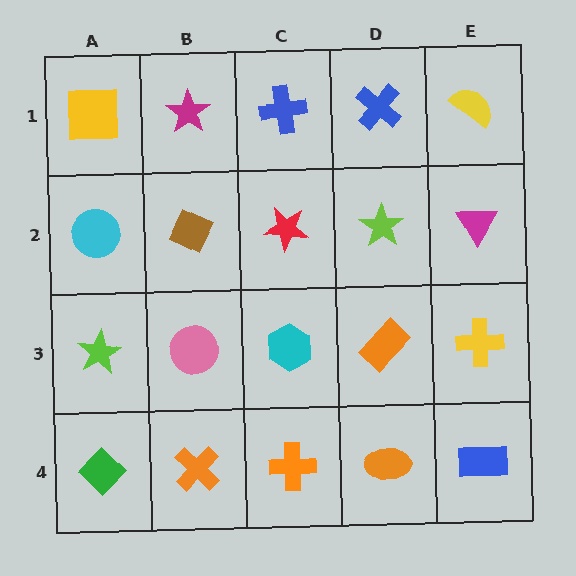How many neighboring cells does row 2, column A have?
3.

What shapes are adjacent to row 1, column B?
A brown diamond (row 2, column B), a yellow square (row 1, column A), a blue cross (row 1, column C).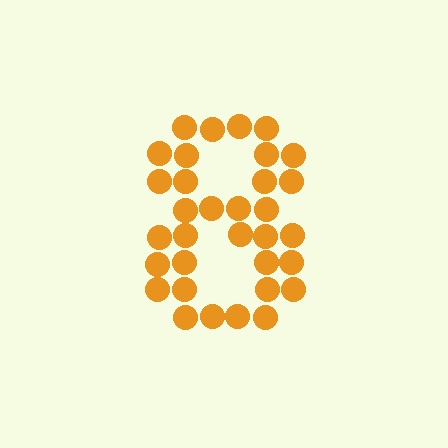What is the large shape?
The large shape is the digit 8.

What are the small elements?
The small elements are circles.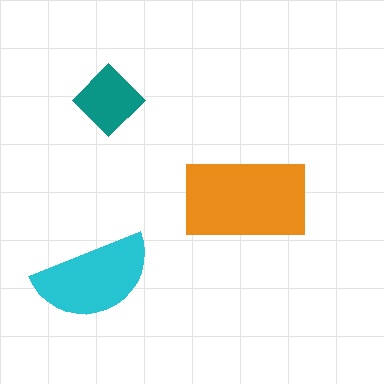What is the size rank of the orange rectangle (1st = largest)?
1st.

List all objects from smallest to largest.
The teal diamond, the cyan semicircle, the orange rectangle.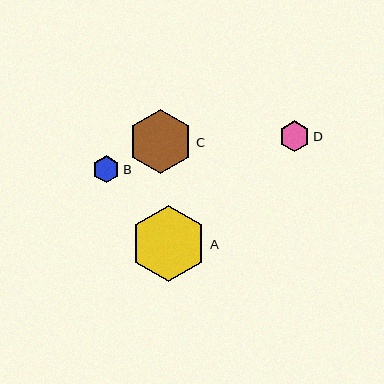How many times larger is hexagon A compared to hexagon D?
Hexagon A is approximately 2.5 times the size of hexagon D.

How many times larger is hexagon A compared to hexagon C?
Hexagon A is approximately 1.2 times the size of hexagon C.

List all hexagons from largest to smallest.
From largest to smallest: A, C, D, B.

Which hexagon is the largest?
Hexagon A is the largest with a size of approximately 76 pixels.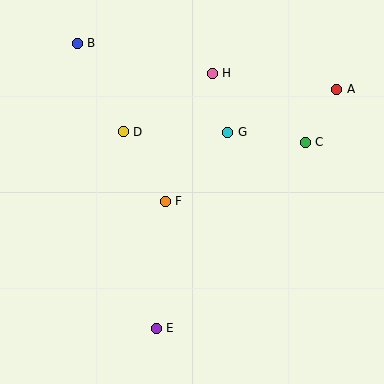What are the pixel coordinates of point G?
Point G is at (228, 132).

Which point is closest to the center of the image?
Point F at (165, 201) is closest to the center.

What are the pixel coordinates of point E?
Point E is at (156, 328).